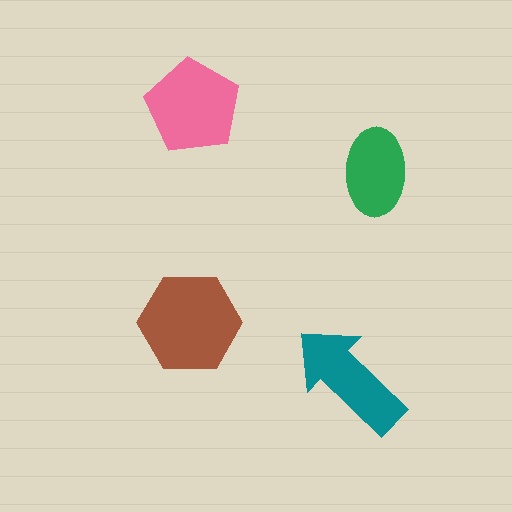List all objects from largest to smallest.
The brown hexagon, the pink pentagon, the teal arrow, the green ellipse.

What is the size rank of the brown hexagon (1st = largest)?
1st.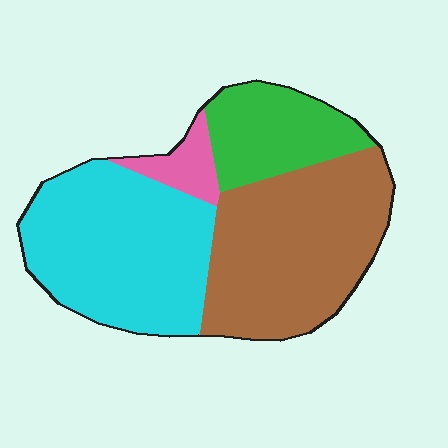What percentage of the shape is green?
Green takes up about one sixth (1/6) of the shape.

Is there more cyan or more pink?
Cyan.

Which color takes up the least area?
Pink, at roughly 5%.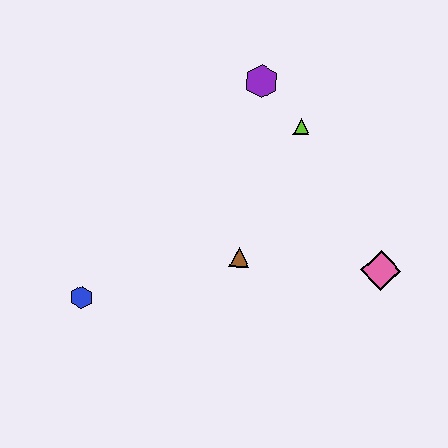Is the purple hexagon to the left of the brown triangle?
No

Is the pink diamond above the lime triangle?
No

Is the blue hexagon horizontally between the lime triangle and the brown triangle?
No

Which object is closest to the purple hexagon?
The lime triangle is closest to the purple hexagon.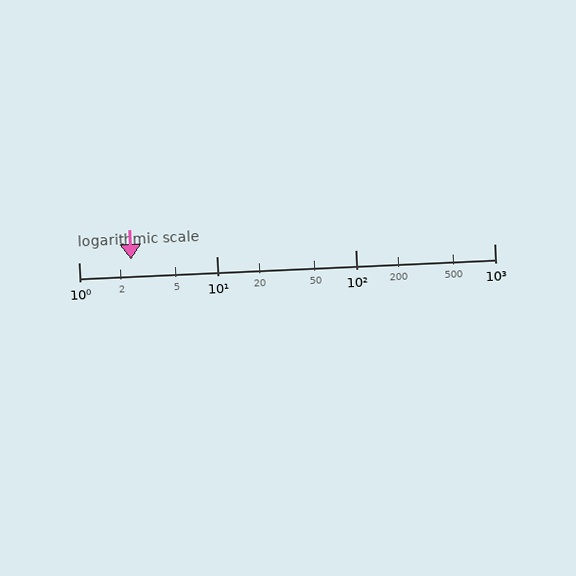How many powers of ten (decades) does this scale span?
The scale spans 3 decades, from 1 to 1000.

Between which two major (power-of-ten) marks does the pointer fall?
The pointer is between 1 and 10.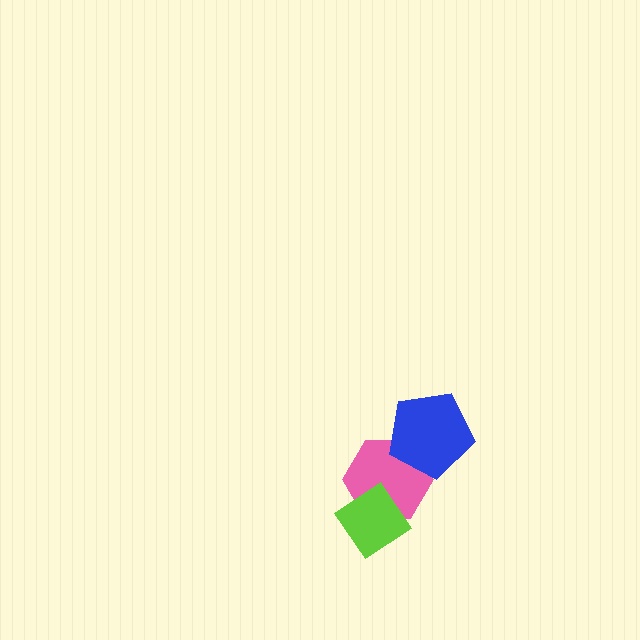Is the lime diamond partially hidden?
No, no other shape covers it.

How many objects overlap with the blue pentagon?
1 object overlaps with the blue pentagon.